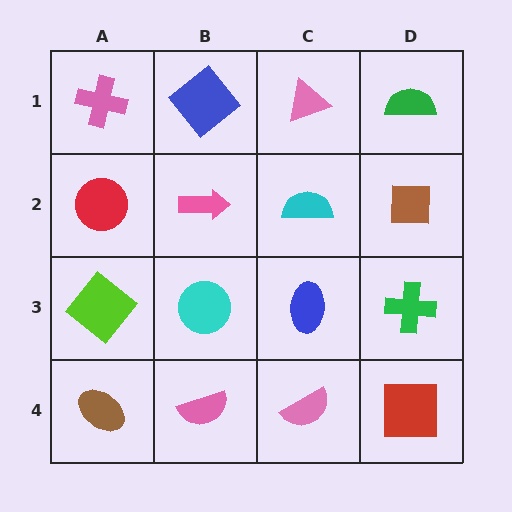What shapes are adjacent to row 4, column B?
A cyan circle (row 3, column B), a brown ellipse (row 4, column A), a pink semicircle (row 4, column C).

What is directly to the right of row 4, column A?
A pink semicircle.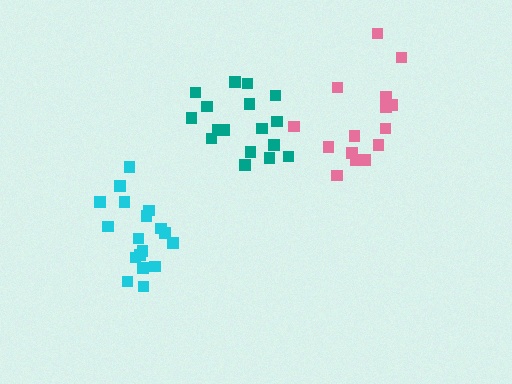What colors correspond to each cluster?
The clusters are colored: cyan, teal, pink.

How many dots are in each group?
Group 1: 18 dots, Group 2: 17 dots, Group 3: 15 dots (50 total).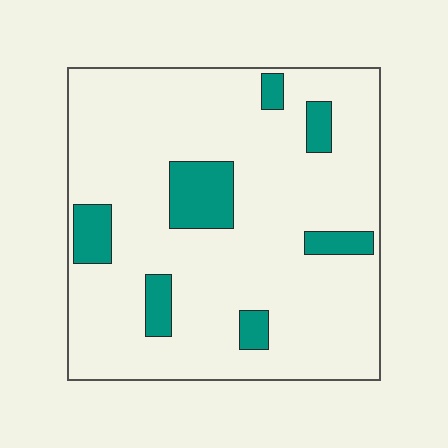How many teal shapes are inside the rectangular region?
7.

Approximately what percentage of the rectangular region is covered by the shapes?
Approximately 15%.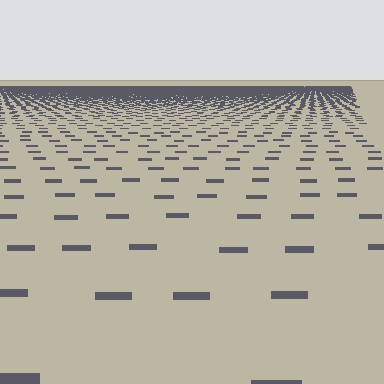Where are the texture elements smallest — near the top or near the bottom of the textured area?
Near the top.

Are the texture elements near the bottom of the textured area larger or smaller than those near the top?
Larger. Near the bottom, elements are closer to the viewer and appear at a bigger on-screen size.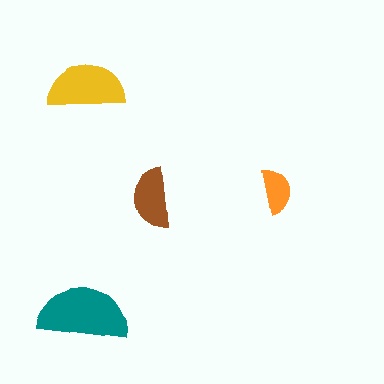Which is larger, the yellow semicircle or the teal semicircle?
The teal one.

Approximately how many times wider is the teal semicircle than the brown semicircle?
About 1.5 times wider.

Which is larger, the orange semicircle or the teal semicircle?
The teal one.